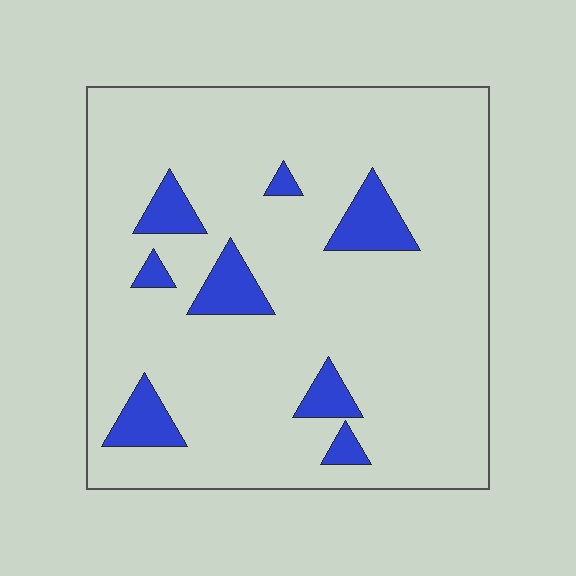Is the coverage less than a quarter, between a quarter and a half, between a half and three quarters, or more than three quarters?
Less than a quarter.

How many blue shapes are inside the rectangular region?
8.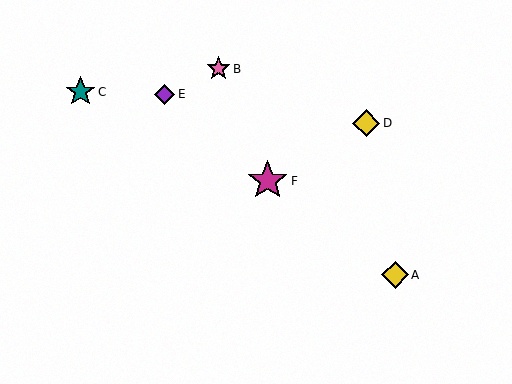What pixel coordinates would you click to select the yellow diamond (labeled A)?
Click at (395, 275) to select the yellow diamond A.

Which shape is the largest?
The magenta star (labeled F) is the largest.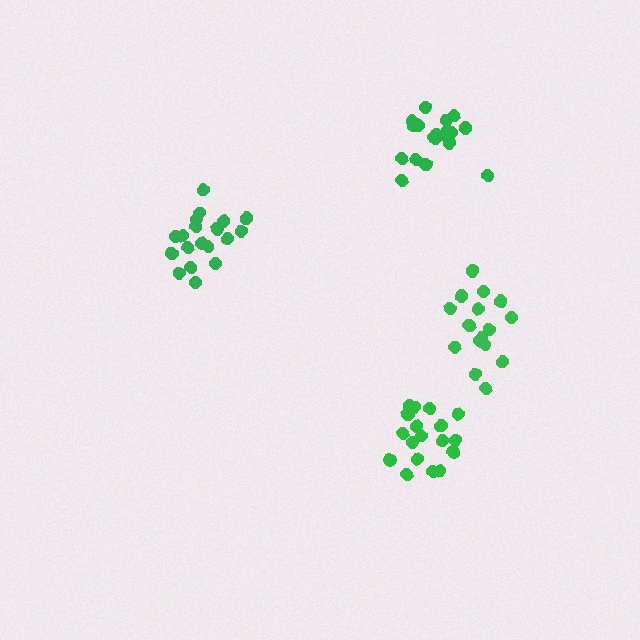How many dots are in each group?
Group 1: 19 dots, Group 2: 18 dots, Group 3: 16 dots, Group 4: 20 dots (73 total).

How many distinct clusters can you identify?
There are 4 distinct clusters.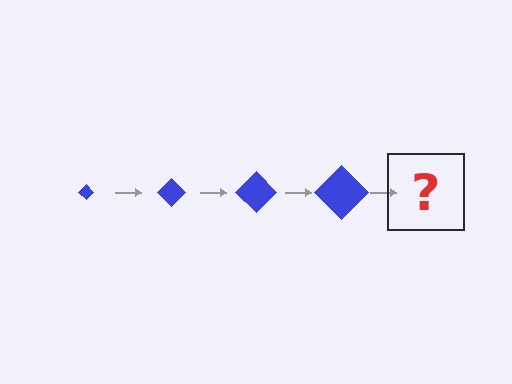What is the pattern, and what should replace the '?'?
The pattern is that the diamond gets progressively larger each step. The '?' should be a blue diamond, larger than the previous one.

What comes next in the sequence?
The next element should be a blue diamond, larger than the previous one.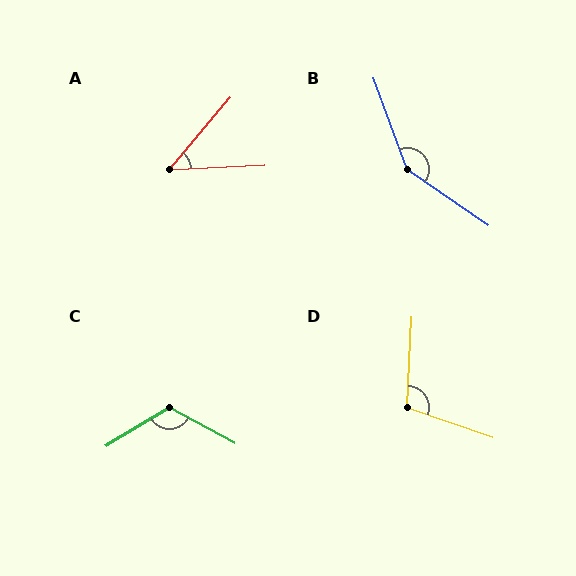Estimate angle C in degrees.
Approximately 120 degrees.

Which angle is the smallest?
A, at approximately 47 degrees.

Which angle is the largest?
B, at approximately 145 degrees.